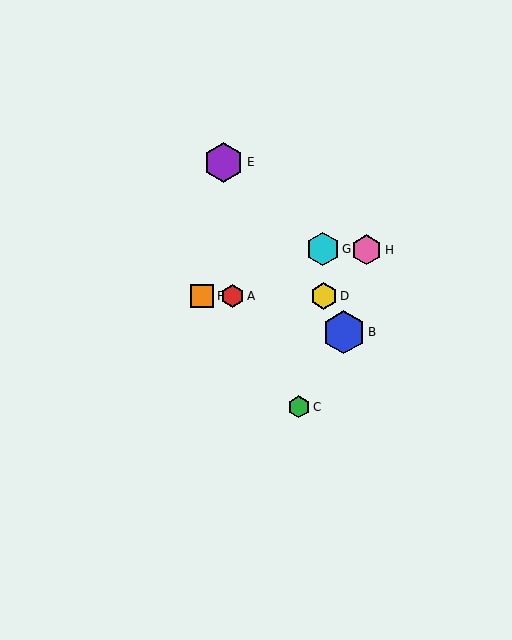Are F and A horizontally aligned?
Yes, both are at y≈296.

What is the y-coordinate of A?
Object A is at y≈296.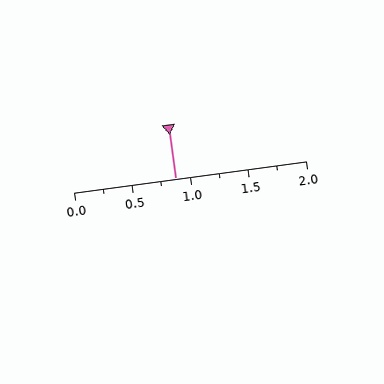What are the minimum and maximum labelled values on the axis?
The axis runs from 0.0 to 2.0.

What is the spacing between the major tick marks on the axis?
The major ticks are spaced 0.5 apart.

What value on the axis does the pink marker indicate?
The marker indicates approximately 0.88.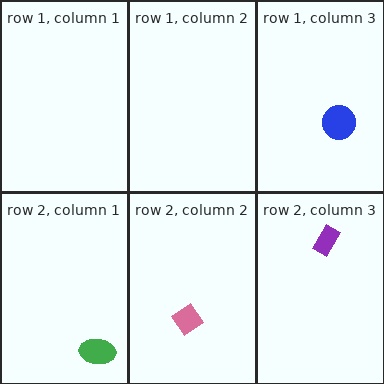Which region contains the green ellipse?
The row 2, column 1 region.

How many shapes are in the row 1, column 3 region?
1.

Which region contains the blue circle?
The row 1, column 3 region.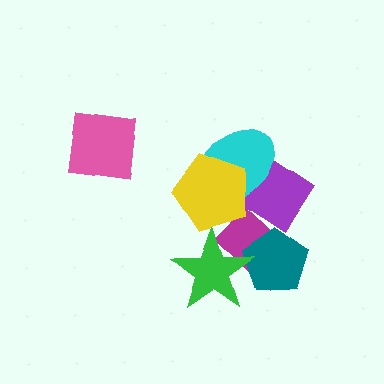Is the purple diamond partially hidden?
Yes, it is partially covered by another shape.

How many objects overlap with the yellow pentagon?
1 object overlaps with the yellow pentagon.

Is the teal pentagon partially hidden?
Yes, it is partially covered by another shape.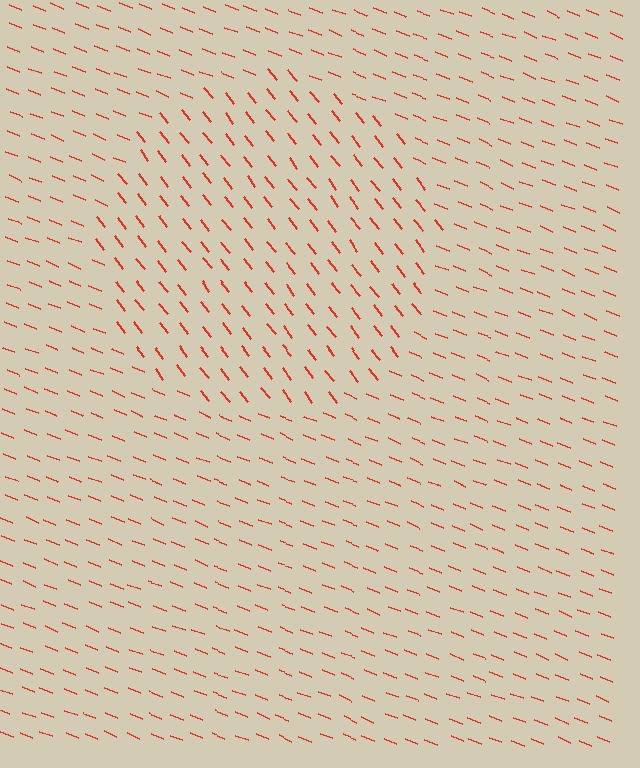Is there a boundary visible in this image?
Yes, there is a texture boundary formed by a change in line orientation.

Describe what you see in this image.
The image is filled with small red line segments. A circle region in the image has lines oriented differently from the surrounding lines, creating a visible texture boundary.